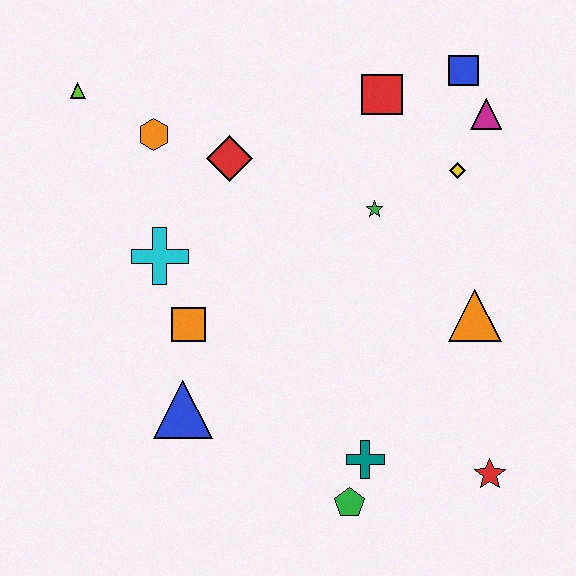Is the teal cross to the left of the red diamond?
No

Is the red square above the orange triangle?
Yes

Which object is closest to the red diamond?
The orange hexagon is closest to the red diamond.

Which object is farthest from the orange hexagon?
The red star is farthest from the orange hexagon.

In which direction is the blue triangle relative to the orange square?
The blue triangle is below the orange square.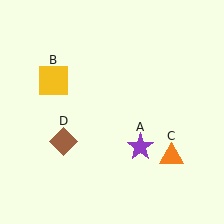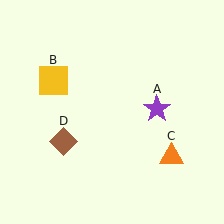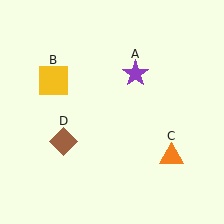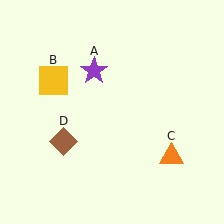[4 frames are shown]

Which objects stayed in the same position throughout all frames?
Yellow square (object B) and orange triangle (object C) and brown diamond (object D) remained stationary.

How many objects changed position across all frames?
1 object changed position: purple star (object A).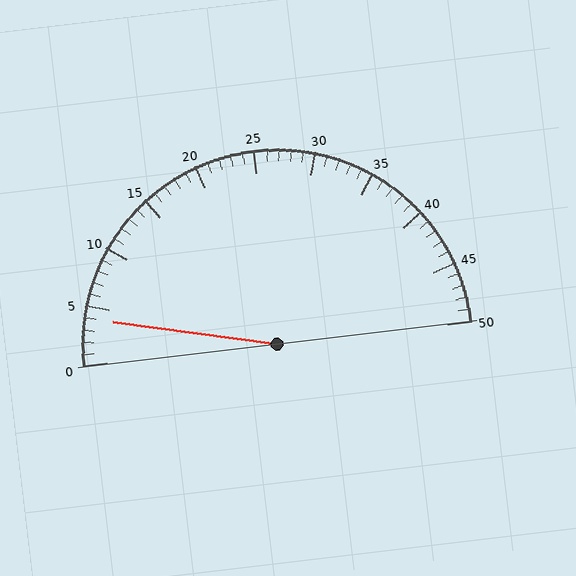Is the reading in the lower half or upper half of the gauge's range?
The reading is in the lower half of the range (0 to 50).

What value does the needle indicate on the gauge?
The needle indicates approximately 4.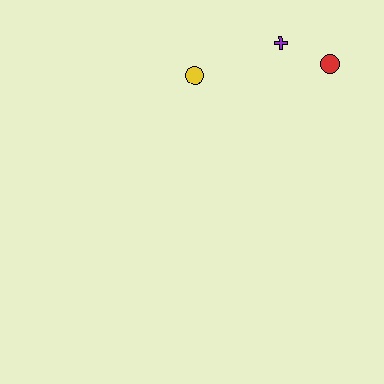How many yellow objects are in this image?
There is 1 yellow object.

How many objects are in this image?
There are 3 objects.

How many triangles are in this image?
There are no triangles.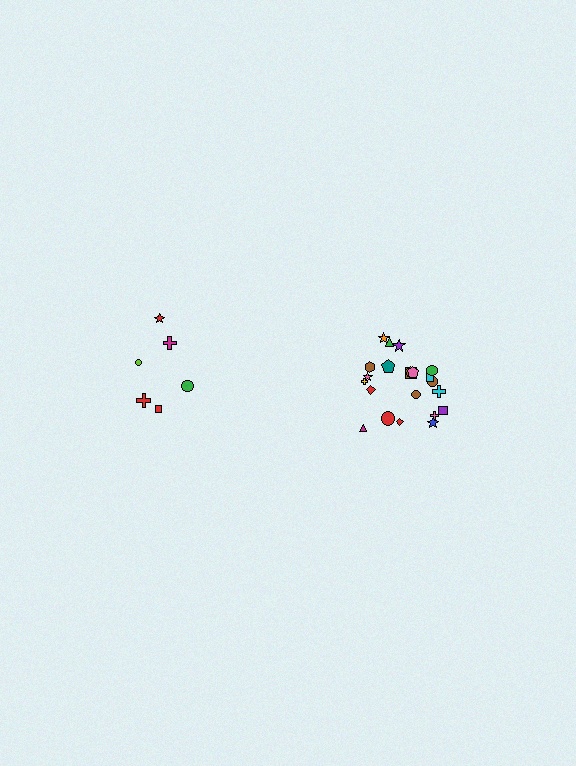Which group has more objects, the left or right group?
The right group.